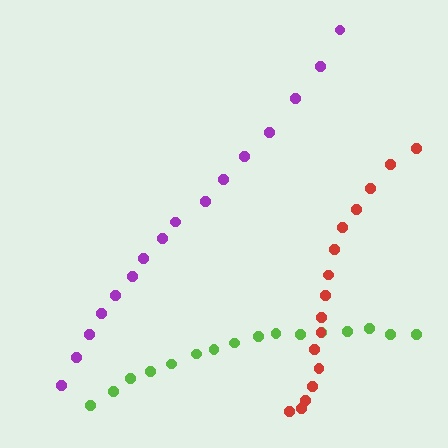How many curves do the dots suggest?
There are 3 distinct paths.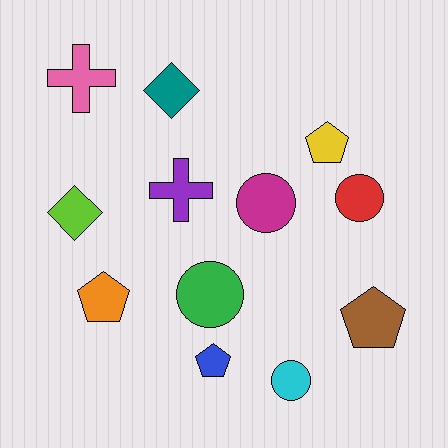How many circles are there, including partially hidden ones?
There are 4 circles.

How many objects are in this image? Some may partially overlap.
There are 12 objects.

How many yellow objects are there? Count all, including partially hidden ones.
There is 1 yellow object.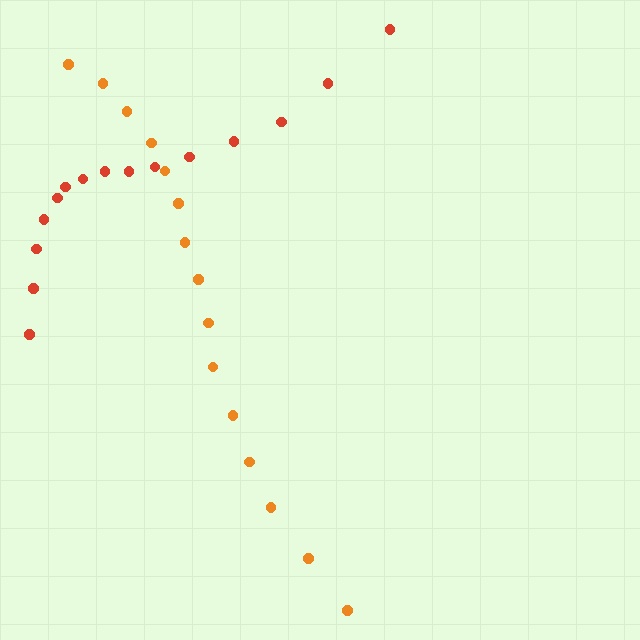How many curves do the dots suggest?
There are 2 distinct paths.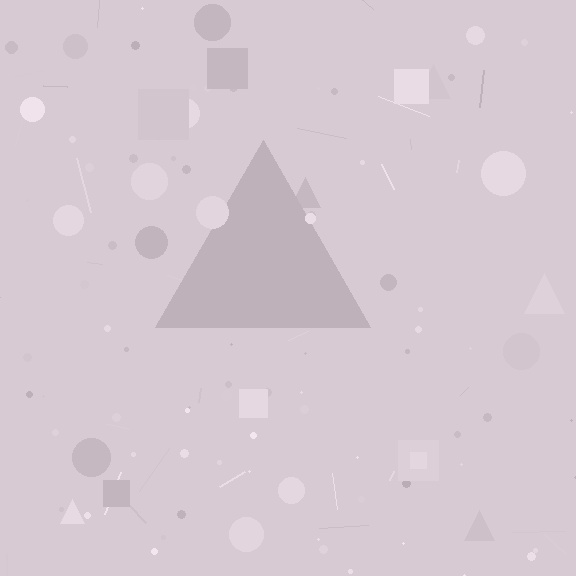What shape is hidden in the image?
A triangle is hidden in the image.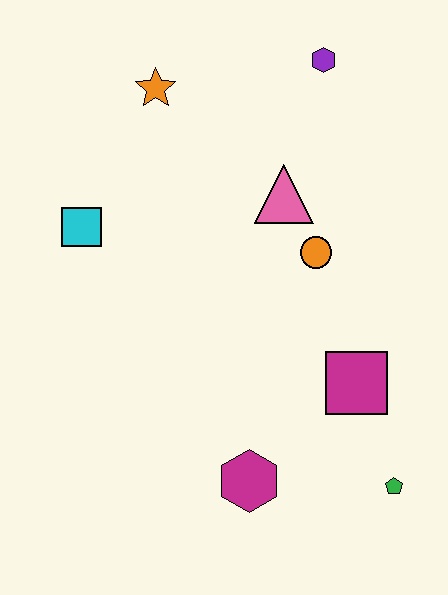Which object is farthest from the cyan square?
The green pentagon is farthest from the cyan square.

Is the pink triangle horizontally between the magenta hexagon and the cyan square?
No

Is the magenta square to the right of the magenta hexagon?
Yes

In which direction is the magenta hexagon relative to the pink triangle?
The magenta hexagon is below the pink triangle.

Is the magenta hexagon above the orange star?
No